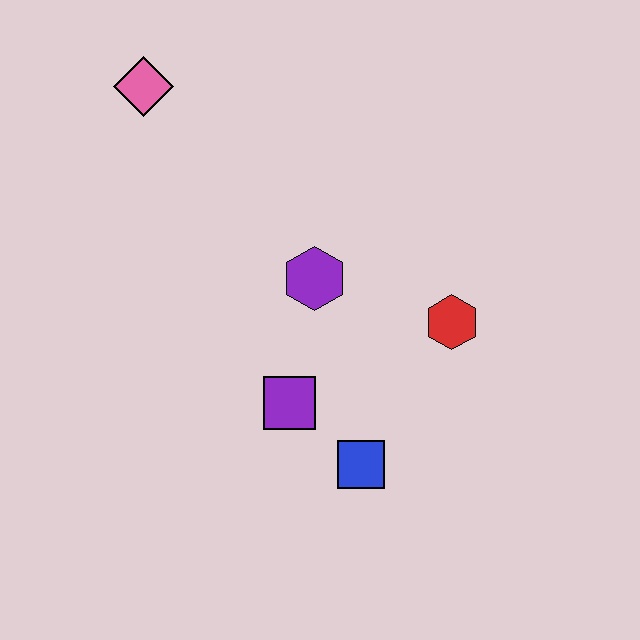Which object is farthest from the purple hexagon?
The pink diamond is farthest from the purple hexagon.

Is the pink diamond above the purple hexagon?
Yes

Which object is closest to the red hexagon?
The purple hexagon is closest to the red hexagon.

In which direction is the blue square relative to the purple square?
The blue square is to the right of the purple square.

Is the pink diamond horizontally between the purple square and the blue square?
No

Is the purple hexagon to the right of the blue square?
No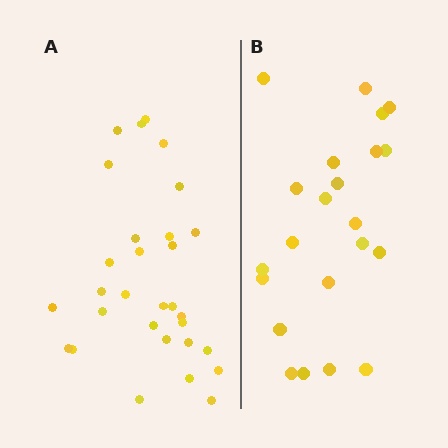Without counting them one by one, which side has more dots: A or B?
Region A (the left region) has more dots.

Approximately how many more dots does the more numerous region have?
Region A has roughly 8 or so more dots than region B.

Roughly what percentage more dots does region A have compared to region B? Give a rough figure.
About 35% more.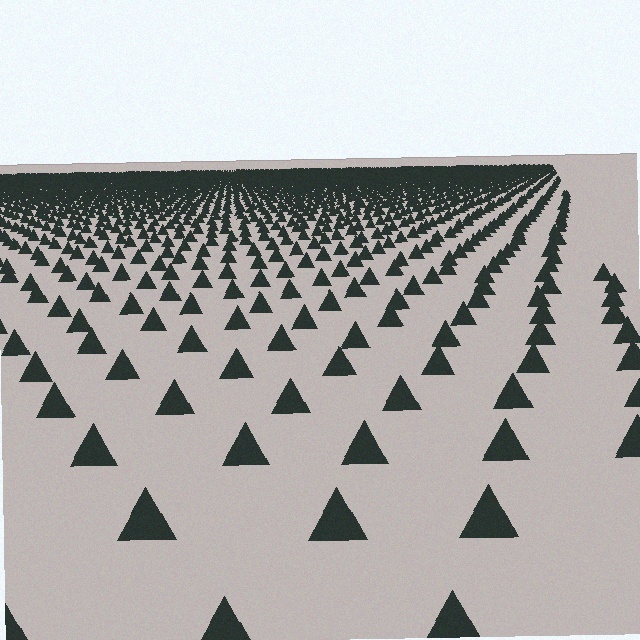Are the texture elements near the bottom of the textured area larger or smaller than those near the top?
Larger. Near the bottom, elements are closer to the viewer and appear at a bigger on-screen size.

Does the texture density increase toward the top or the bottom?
Density increases toward the top.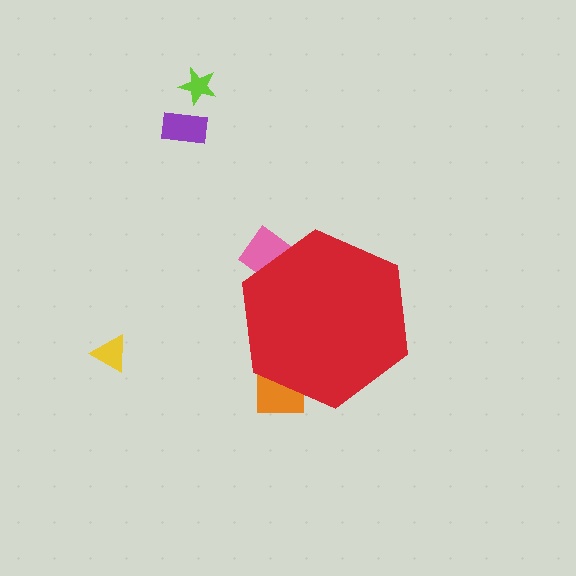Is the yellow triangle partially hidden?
No, the yellow triangle is fully visible.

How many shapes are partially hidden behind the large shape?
2 shapes are partially hidden.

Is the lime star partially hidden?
No, the lime star is fully visible.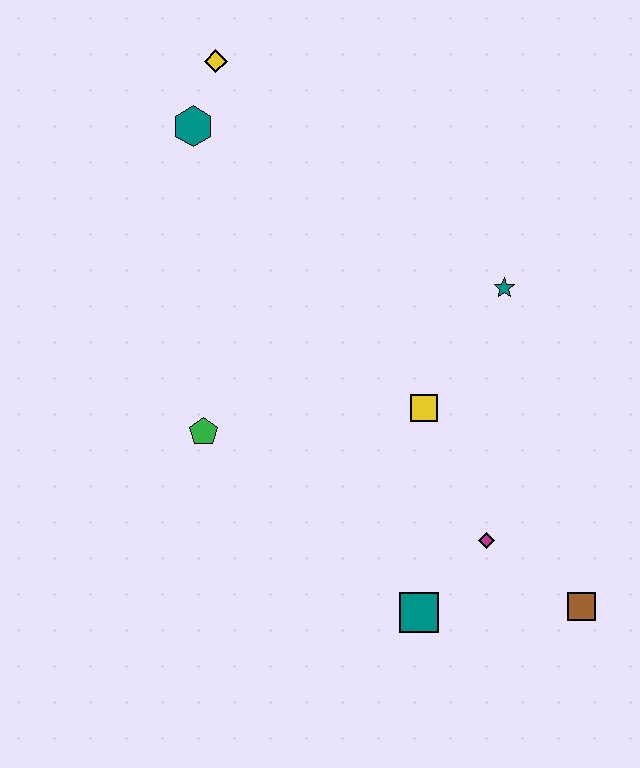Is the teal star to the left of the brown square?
Yes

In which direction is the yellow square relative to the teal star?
The yellow square is below the teal star.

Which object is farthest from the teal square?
The yellow diamond is farthest from the teal square.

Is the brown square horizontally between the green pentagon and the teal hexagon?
No